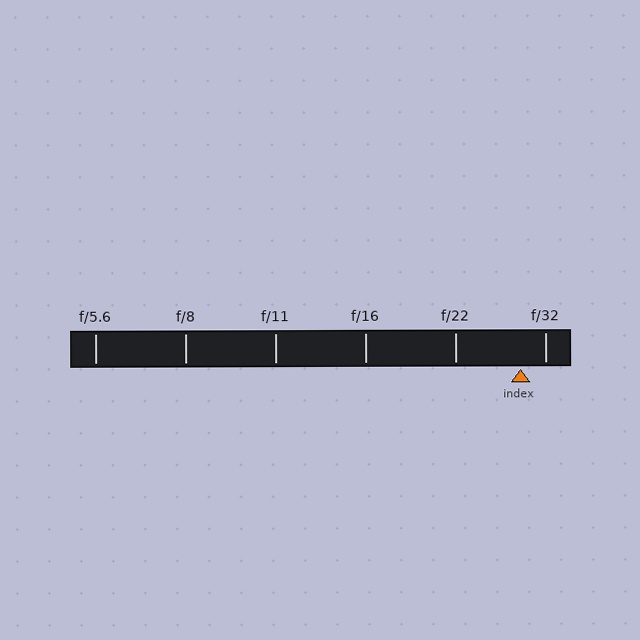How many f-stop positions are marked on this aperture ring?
There are 6 f-stop positions marked.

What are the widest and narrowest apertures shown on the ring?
The widest aperture shown is f/5.6 and the narrowest is f/32.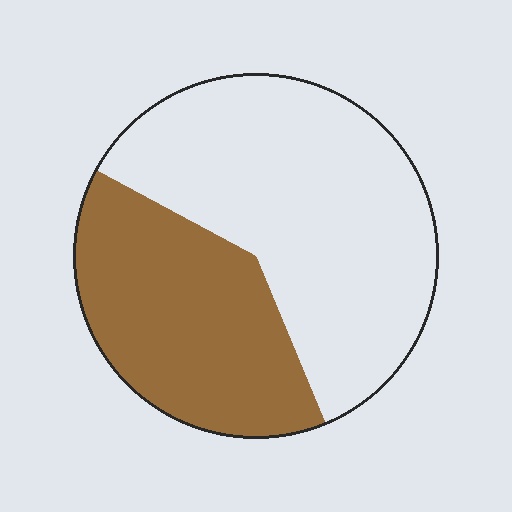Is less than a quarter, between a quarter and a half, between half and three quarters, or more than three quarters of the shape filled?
Between a quarter and a half.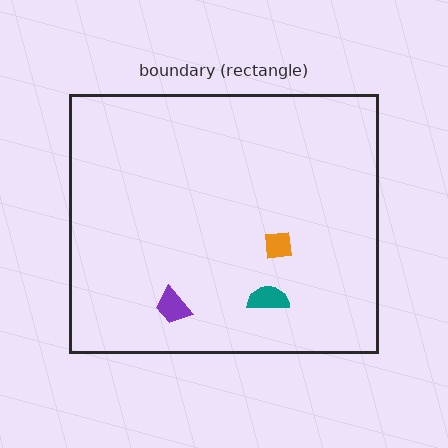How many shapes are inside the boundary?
3 inside, 0 outside.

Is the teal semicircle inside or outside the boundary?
Inside.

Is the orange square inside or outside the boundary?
Inside.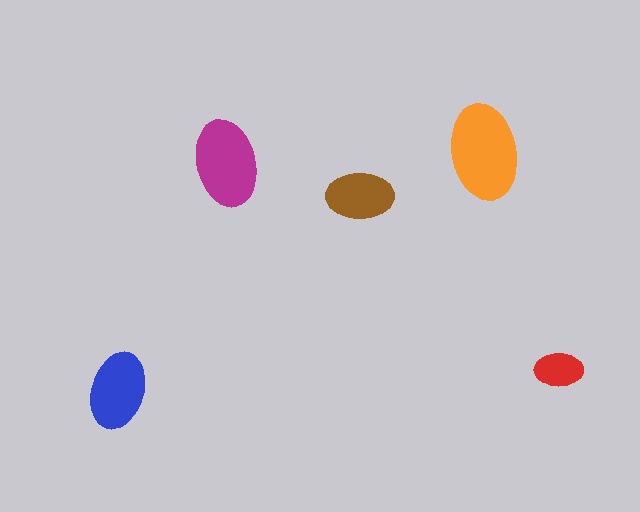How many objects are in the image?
There are 5 objects in the image.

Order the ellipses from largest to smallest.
the orange one, the magenta one, the blue one, the brown one, the red one.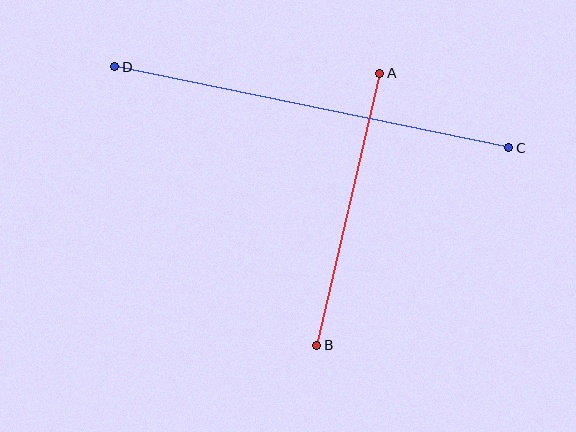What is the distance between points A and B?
The distance is approximately 279 pixels.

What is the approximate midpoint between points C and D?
The midpoint is at approximately (312, 107) pixels.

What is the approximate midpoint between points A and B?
The midpoint is at approximately (348, 209) pixels.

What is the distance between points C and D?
The distance is approximately 402 pixels.